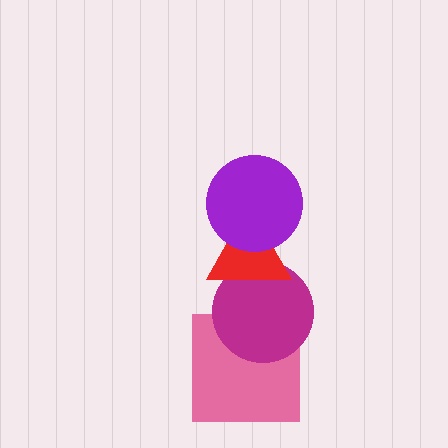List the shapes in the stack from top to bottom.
From top to bottom: the purple circle, the red triangle, the magenta circle, the pink square.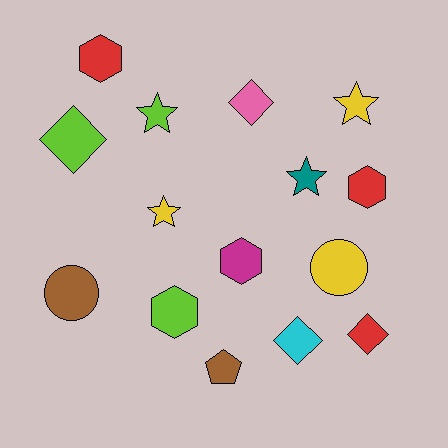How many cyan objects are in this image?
There is 1 cyan object.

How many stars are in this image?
There are 4 stars.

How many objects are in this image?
There are 15 objects.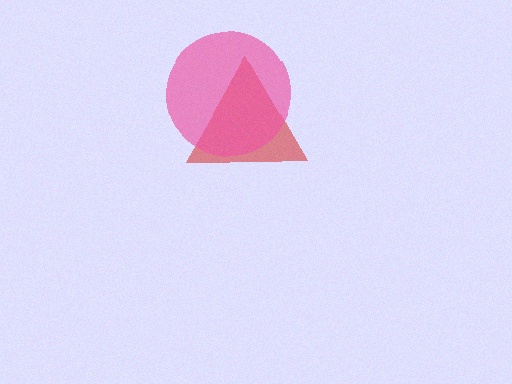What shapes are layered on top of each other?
The layered shapes are: a red triangle, a pink circle.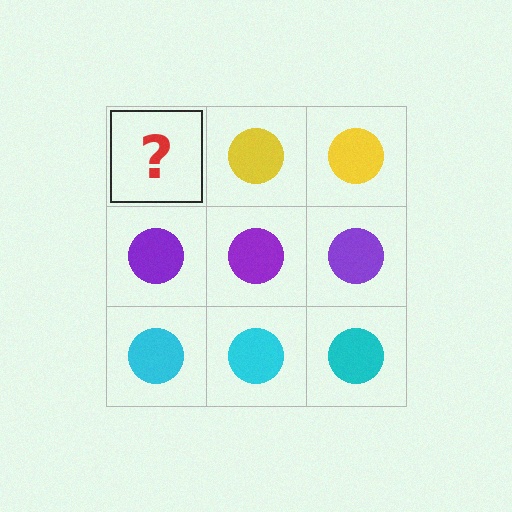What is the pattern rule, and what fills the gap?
The rule is that each row has a consistent color. The gap should be filled with a yellow circle.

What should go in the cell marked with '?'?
The missing cell should contain a yellow circle.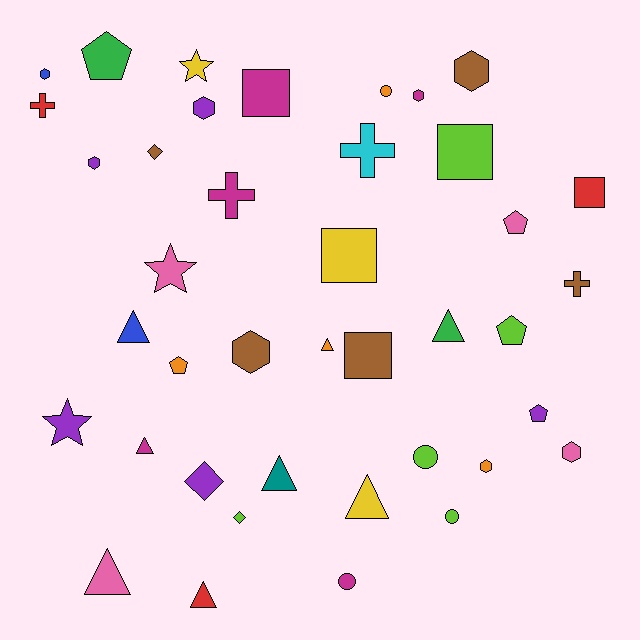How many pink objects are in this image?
There are 4 pink objects.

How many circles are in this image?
There are 4 circles.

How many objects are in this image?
There are 40 objects.